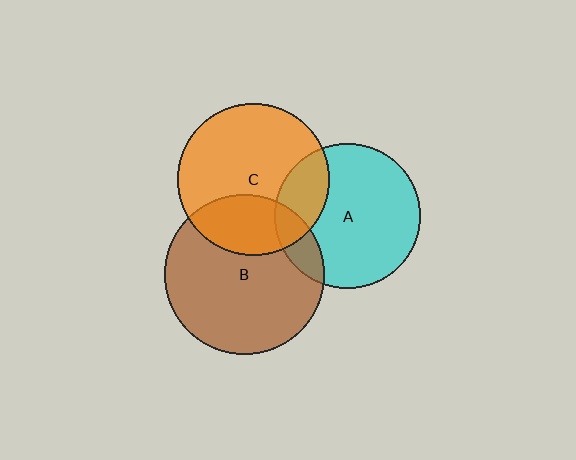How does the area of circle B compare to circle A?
Approximately 1.2 times.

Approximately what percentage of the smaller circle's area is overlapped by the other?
Approximately 30%.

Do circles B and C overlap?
Yes.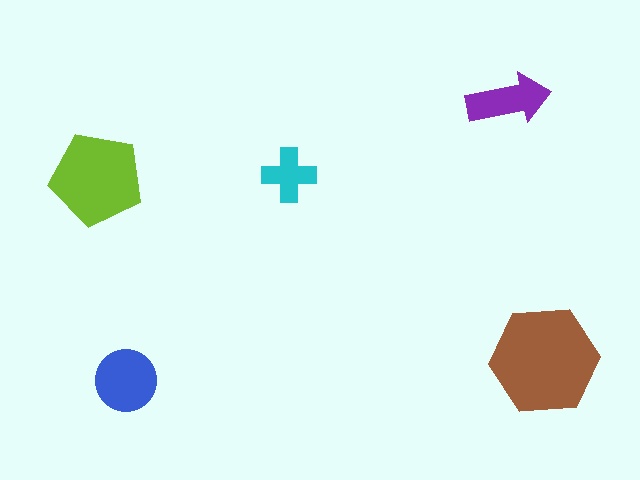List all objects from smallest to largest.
The cyan cross, the purple arrow, the blue circle, the lime pentagon, the brown hexagon.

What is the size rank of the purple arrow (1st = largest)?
4th.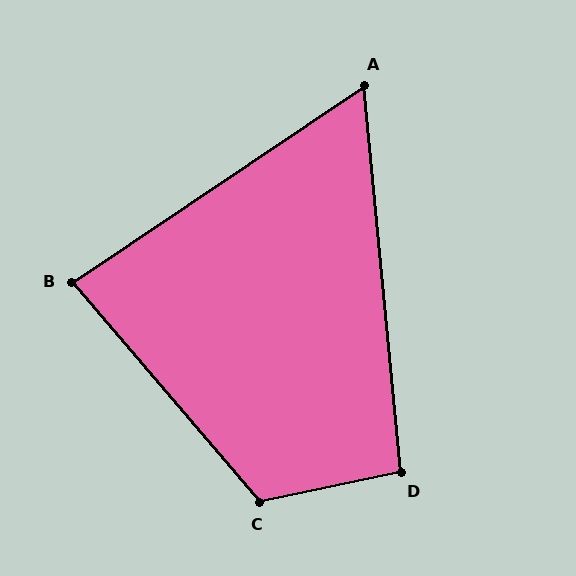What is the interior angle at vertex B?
Approximately 83 degrees (acute).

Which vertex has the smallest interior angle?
A, at approximately 61 degrees.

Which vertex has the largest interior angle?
C, at approximately 119 degrees.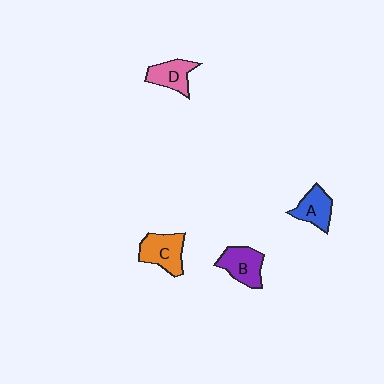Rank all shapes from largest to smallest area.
From largest to smallest: C (orange), B (purple), D (pink), A (blue).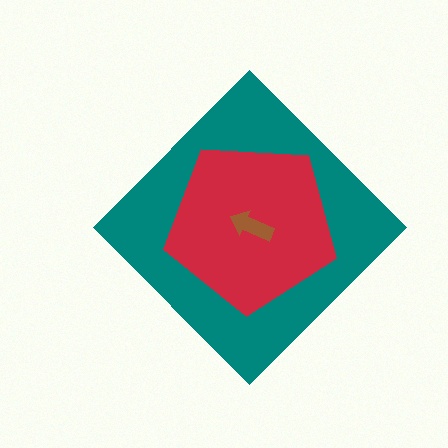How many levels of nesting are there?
3.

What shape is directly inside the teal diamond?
The red pentagon.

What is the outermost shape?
The teal diamond.